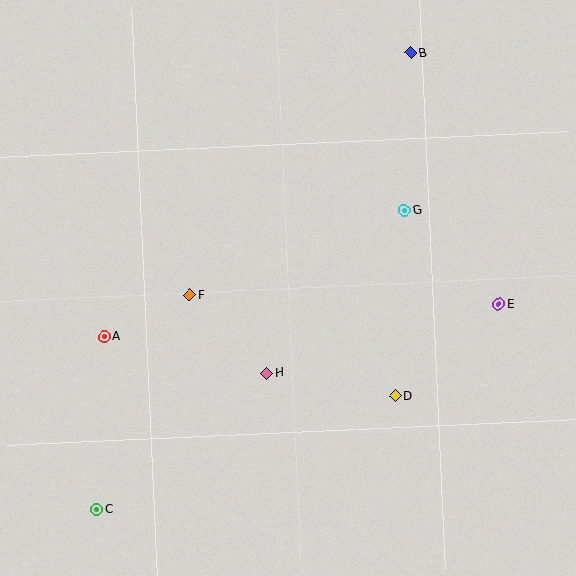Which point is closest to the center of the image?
Point H at (267, 373) is closest to the center.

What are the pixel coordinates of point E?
Point E is at (499, 304).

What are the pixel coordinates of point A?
Point A is at (104, 337).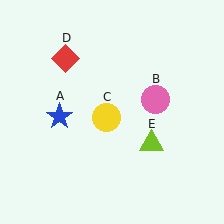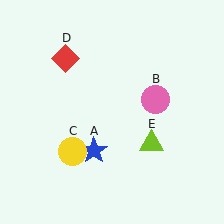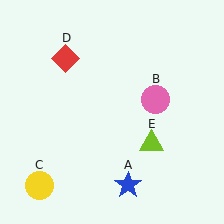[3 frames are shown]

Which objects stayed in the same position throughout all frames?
Pink circle (object B) and red diamond (object D) and lime triangle (object E) remained stationary.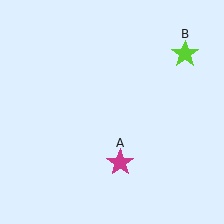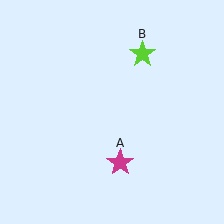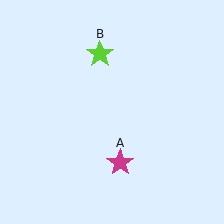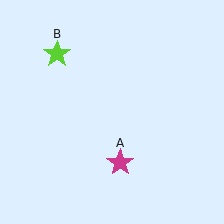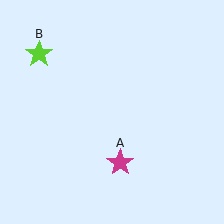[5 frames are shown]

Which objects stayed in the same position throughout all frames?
Magenta star (object A) remained stationary.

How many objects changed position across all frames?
1 object changed position: lime star (object B).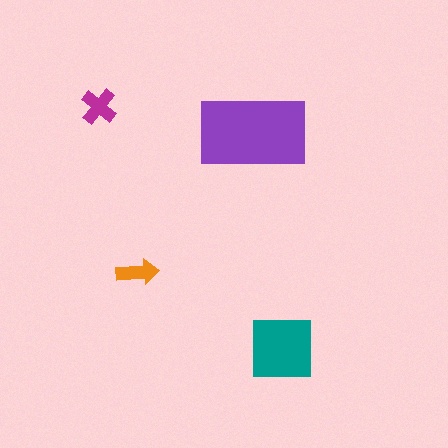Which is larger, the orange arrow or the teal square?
The teal square.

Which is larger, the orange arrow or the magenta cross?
The magenta cross.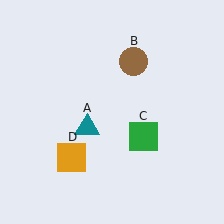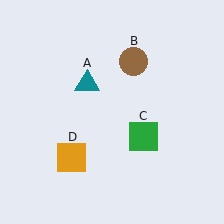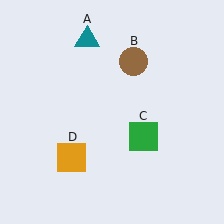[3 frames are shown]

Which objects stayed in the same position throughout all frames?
Brown circle (object B) and green square (object C) and orange square (object D) remained stationary.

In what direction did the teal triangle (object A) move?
The teal triangle (object A) moved up.